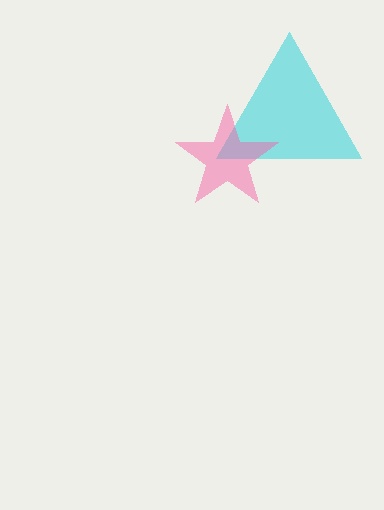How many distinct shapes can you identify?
There are 2 distinct shapes: a cyan triangle, a pink star.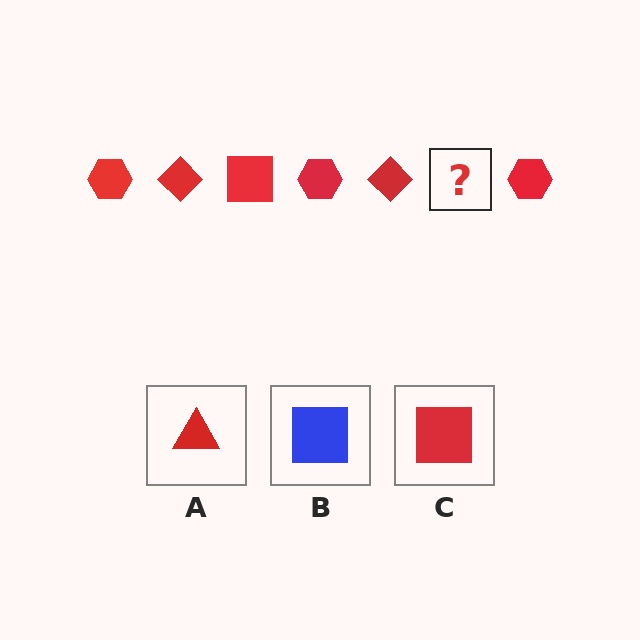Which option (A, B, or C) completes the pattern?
C.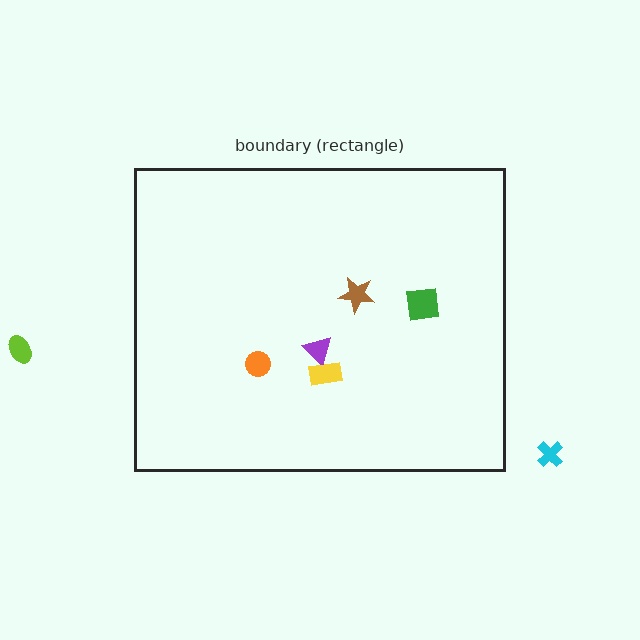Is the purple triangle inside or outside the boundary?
Inside.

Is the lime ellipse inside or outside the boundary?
Outside.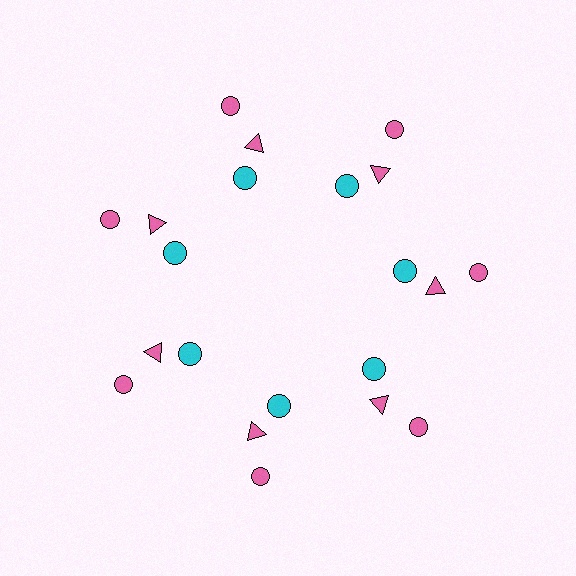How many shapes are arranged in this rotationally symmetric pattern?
There are 21 shapes, arranged in 7 groups of 3.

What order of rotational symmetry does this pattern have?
This pattern has 7-fold rotational symmetry.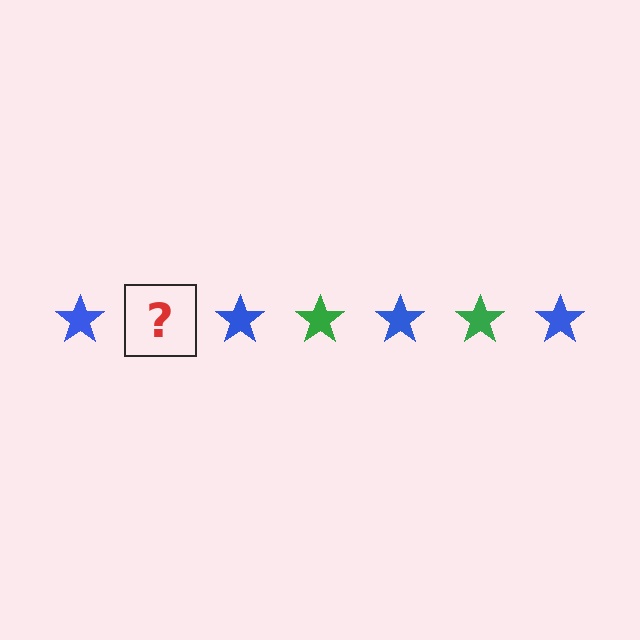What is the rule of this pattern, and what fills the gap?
The rule is that the pattern cycles through blue, green stars. The gap should be filled with a green star.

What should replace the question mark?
The question mark should be replaced with a green star.